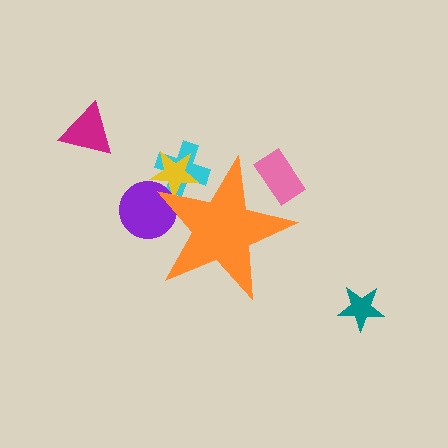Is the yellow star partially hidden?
Yes, the yellow star is partially hidden behind the orange star.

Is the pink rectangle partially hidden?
Yes, the pink rectangle is partially hidden behind the orange star.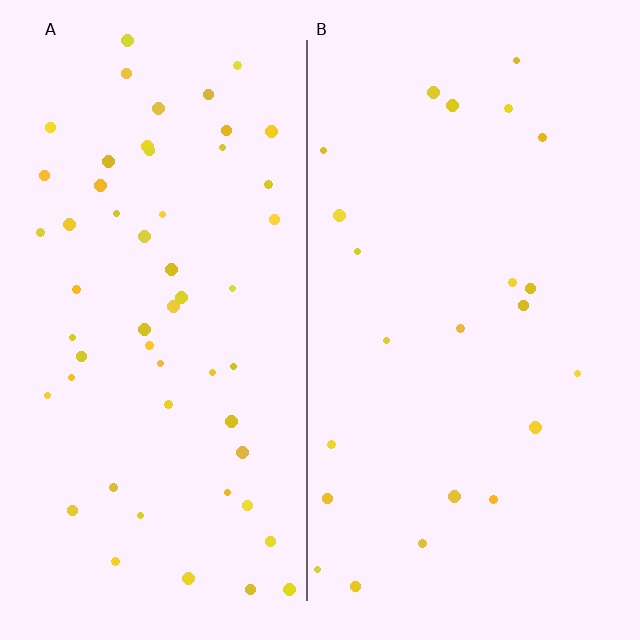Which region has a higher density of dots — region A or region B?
A (the left).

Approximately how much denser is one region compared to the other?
Approximately 2.5× — region A over region B.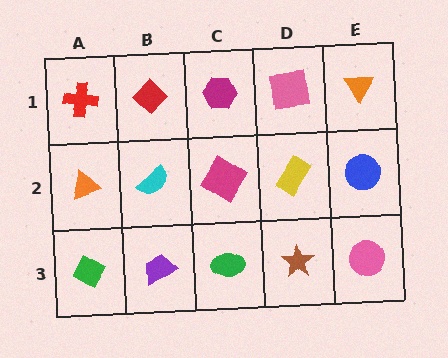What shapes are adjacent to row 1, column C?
A magenta diamond (row 2, column C), a red diamond (row 1, column B), a pink square (row 1, column D).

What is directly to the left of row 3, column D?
A green ellipse.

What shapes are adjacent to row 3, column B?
A cyan semicircle (row 2, column B), a green diamond (row 3, column A), a green ellipse (row 3, column C).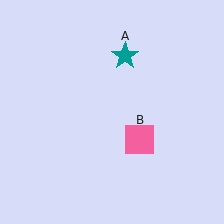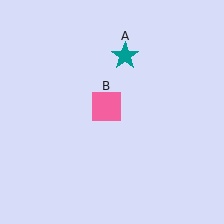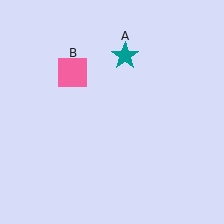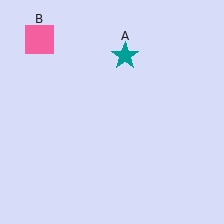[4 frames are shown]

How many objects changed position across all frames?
1 object changed position: pink square (object B).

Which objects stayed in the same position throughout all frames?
Teal star (object A) remained stationary.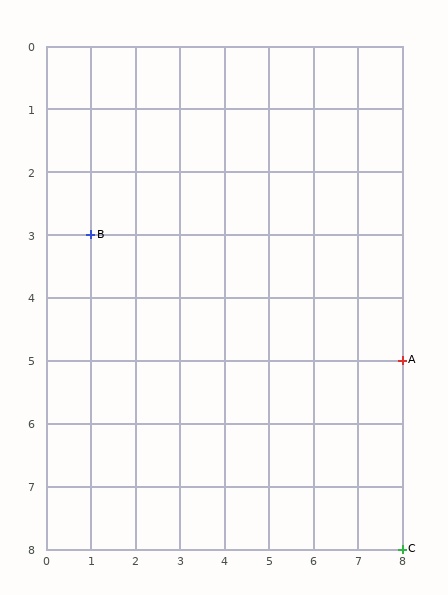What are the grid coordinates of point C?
Point C is at grid coordinates (8, 8).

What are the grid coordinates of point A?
Point A is at grid coordinates (8, 5).